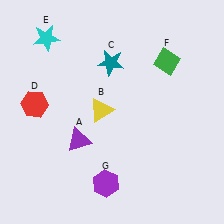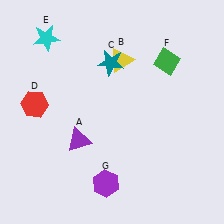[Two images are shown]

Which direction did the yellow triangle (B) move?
The yellow triangle (B) moved up.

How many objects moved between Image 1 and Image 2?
1 object moved between the two images.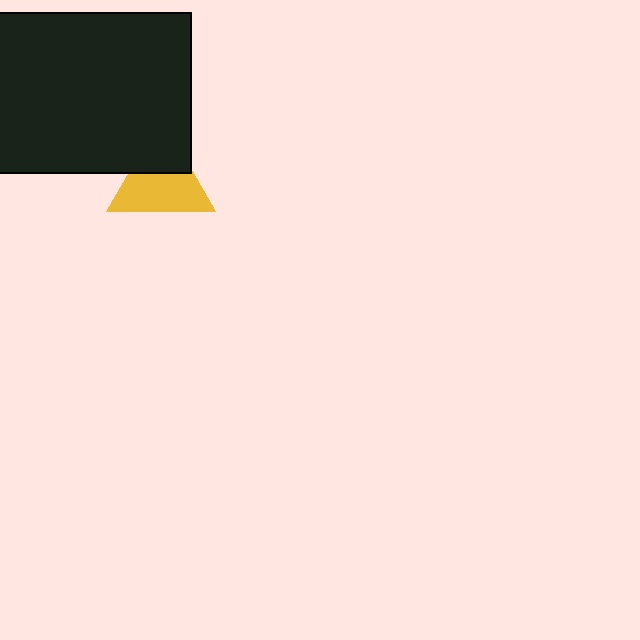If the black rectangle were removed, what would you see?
You would see the complete yellow triangle.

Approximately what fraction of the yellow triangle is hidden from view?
Roughly 36% of the yellow triangle is hidden behind the black rectangle.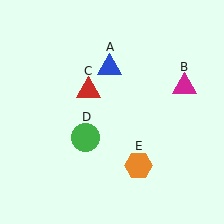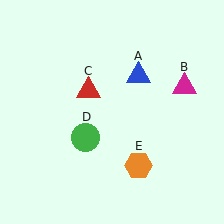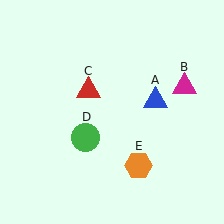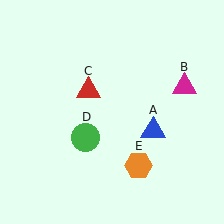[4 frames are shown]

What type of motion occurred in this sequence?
The blue triangle (object A) rotated clockwise around the center of the scene.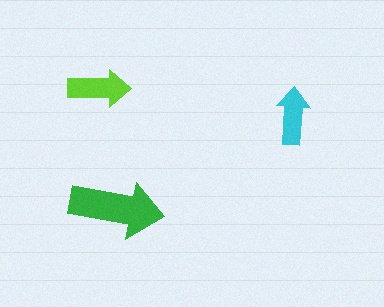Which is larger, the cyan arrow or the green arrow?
The green one.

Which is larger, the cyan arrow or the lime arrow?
The lime one.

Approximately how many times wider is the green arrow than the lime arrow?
About 1.5 times wider.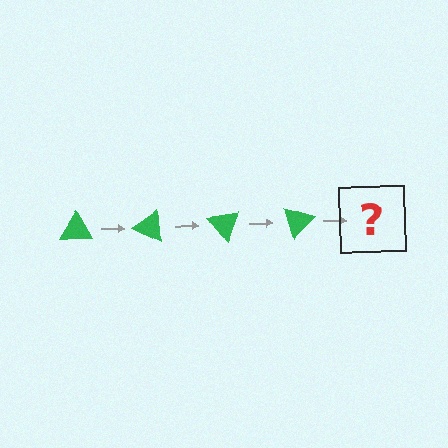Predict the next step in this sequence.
The next step is a green triangle rotated 100 degrees.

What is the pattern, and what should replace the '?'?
The pattern is that the triangle rotates 25 degrees each step. The '?' should be a green triangle rotated 100 degrees.